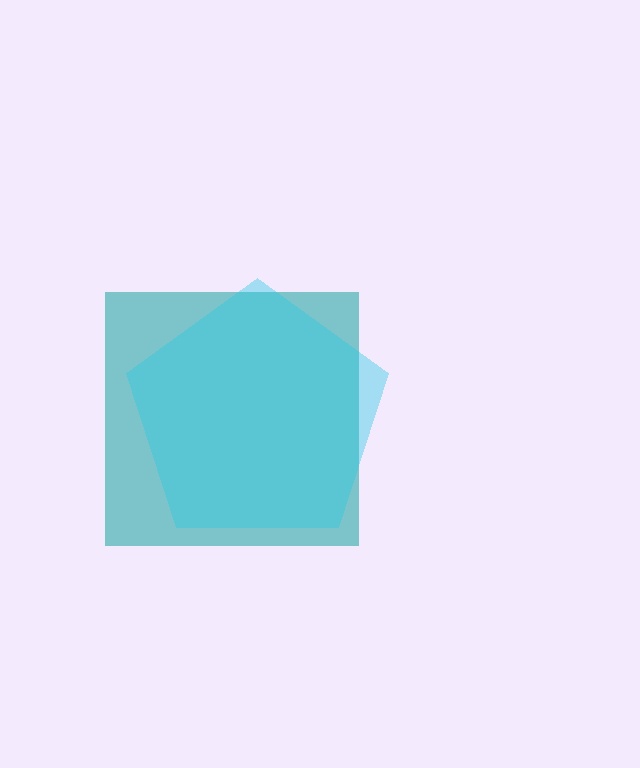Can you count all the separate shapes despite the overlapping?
Yes, there are 2 separate shapes.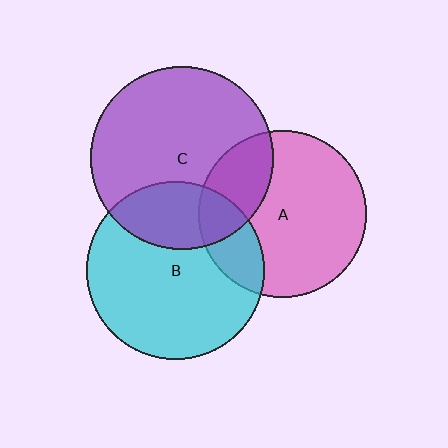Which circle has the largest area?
Circle C (purple).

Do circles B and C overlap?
Yes.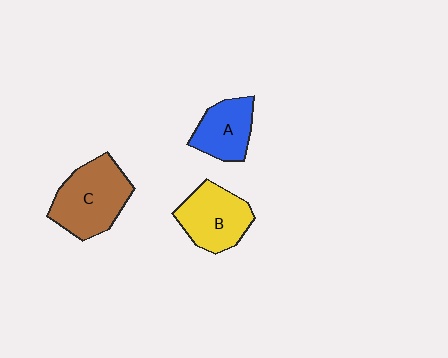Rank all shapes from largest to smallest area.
From largest to smallest: C (brown), B (yellow), A (blue).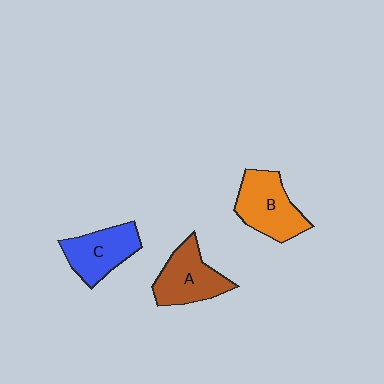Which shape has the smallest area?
Shape C (blue).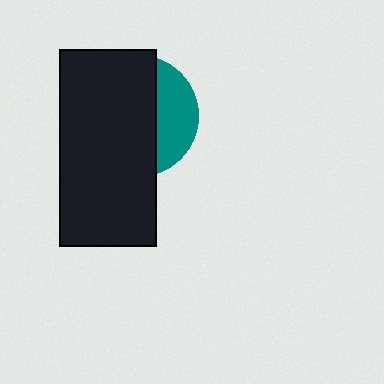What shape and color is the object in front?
The object in front is a black rectangle.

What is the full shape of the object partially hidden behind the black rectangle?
The partially hidden object is a teal circle.